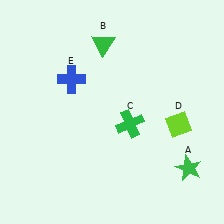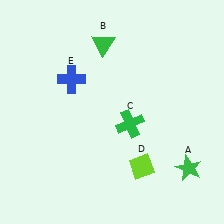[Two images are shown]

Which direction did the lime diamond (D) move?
The lime diamond (D) moved down.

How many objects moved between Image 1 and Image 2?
1 object moved between the two images.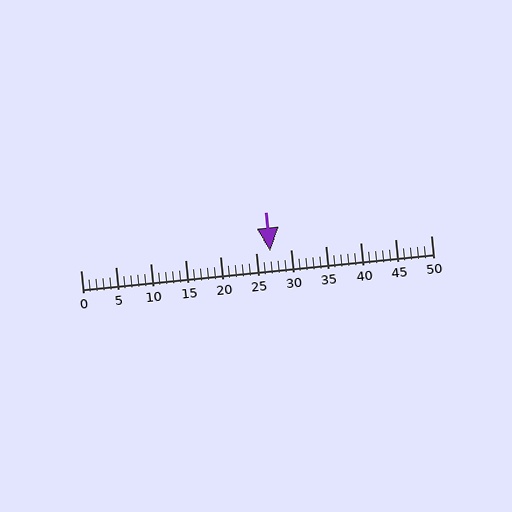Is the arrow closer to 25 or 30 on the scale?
The arrow is closer to 25.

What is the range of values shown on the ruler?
The ruler shows values from 0 to 50.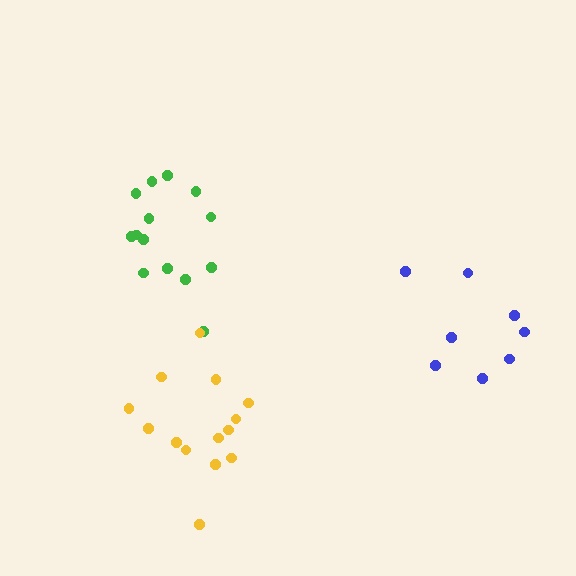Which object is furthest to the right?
The blue cluster is rightmost.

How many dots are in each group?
Group 1: 14 dots, Group 2: 14 dots, Group 3: 8 dots (36 total).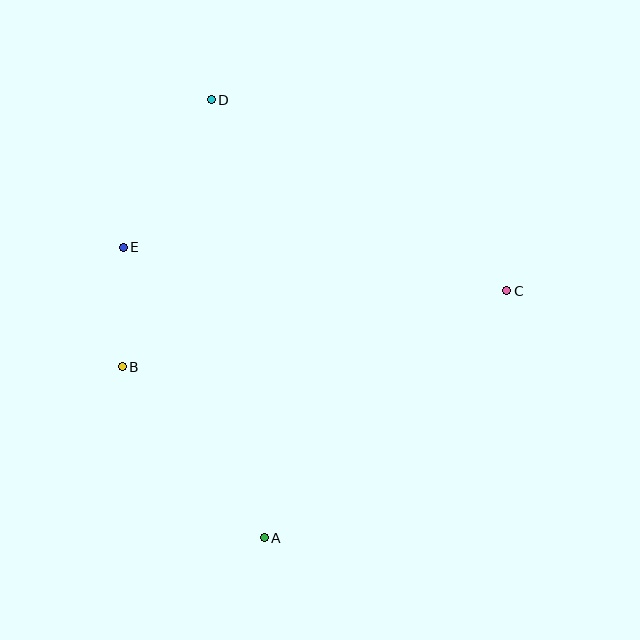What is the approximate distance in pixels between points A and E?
The distance between A and E is approximately 323 pixels.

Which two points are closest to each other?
Points B and E are closest to each other.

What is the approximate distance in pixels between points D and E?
The distance between D and E is approximately 172 pixels.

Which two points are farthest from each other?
Points A and D are farthest from each other.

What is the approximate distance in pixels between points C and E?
The distance between C and E is approximately 386 pixels.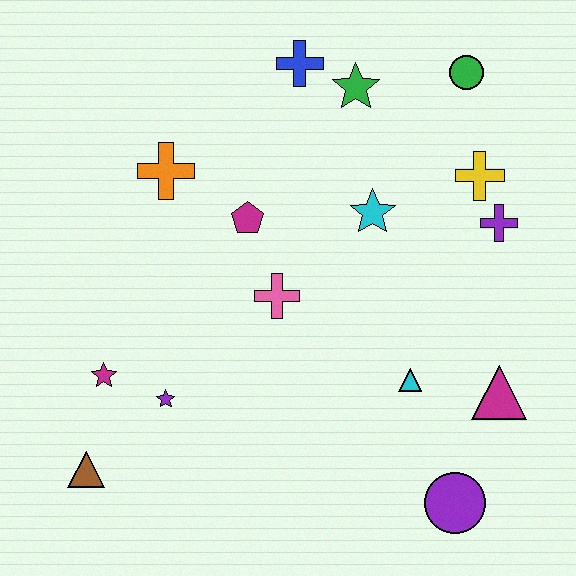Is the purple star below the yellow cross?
Yes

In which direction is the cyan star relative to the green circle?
The cyan star is below the green circle.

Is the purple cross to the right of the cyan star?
Yes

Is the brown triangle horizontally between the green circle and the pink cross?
No